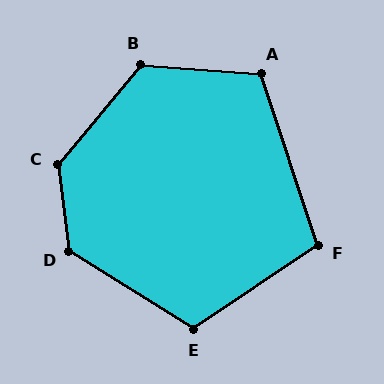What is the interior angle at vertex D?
Approximately 129 degrees (obtuse).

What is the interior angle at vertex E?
Approximately 114 degrees (obtuse).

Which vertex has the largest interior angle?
C, at approximately 133 degrees.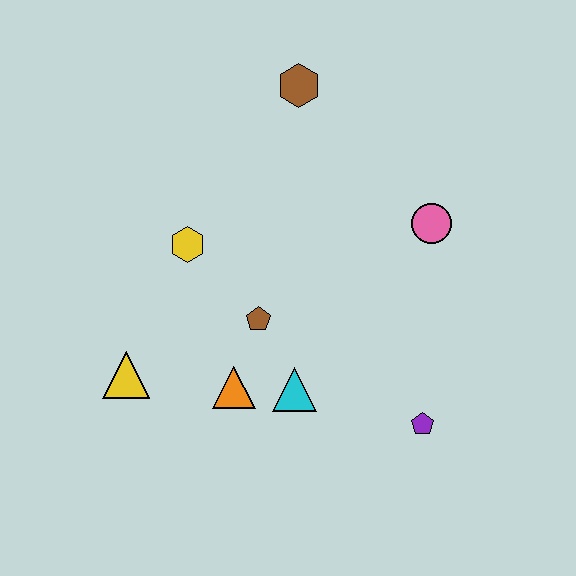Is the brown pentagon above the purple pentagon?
Yes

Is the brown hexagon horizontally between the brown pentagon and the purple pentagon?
Yes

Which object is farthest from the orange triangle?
The brown hexagon is farthest from the orange triangle.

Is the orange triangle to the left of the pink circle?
Yes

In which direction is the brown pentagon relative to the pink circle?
The brown pentagon is to the left of the pink circle.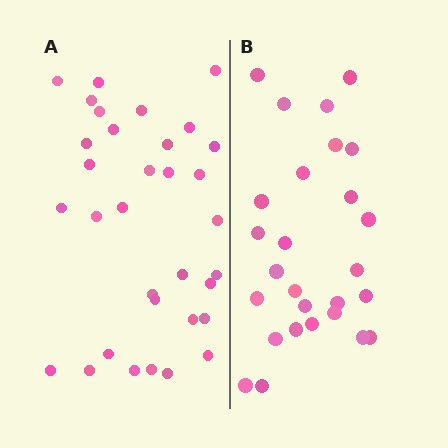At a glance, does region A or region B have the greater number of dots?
Region A (the left region) has more dots.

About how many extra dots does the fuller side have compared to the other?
Region A has about 6 more dots than region B.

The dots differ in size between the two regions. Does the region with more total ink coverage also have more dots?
No. Region B has more total ink coverage because its dots are larger, but region A actually contains more individual dots. Total area can be misleading — the number of items is what matters here.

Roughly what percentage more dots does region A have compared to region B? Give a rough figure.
About 20% more.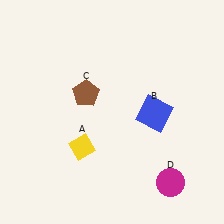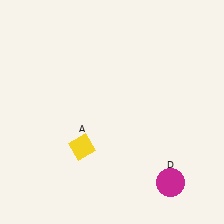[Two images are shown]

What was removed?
The blue square (B), the brown pentagon (C) were removed in Image 2.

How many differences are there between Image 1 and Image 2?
There are 2 differences between the two images.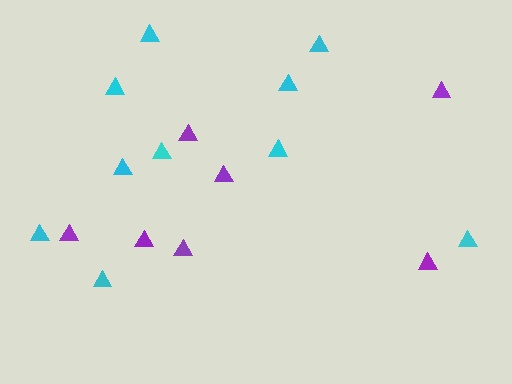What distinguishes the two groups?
There are 2 groups: one group of cyan triangles (10) and one group of purple triangles (7).